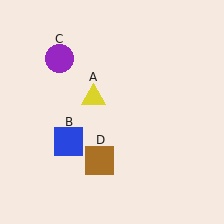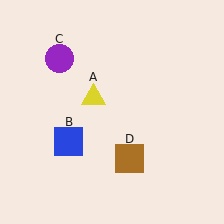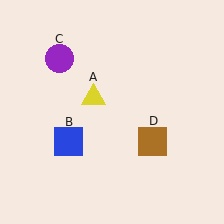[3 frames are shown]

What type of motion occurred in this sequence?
The brown square (object D) rotated counterclockwise around the center of the scene.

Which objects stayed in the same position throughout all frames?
Yellow triangle (object A) and blue square (object B) and purple circle (object C) remained stationary.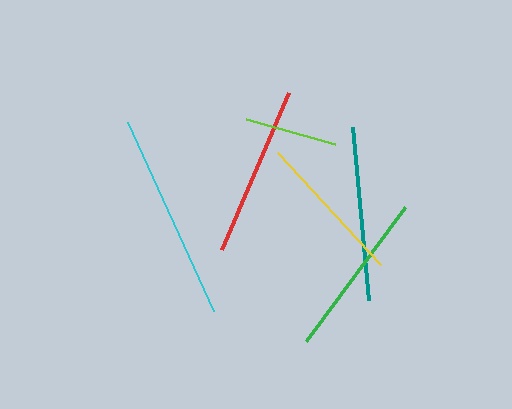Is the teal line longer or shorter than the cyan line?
The cyan line is longer than the teal line.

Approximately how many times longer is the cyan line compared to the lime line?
The cyan line is approximately 2.3 times the length of the lime line.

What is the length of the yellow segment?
The yellow segment is approximately 152 pixels long.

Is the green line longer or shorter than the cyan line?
The cyan line is longer than the green line.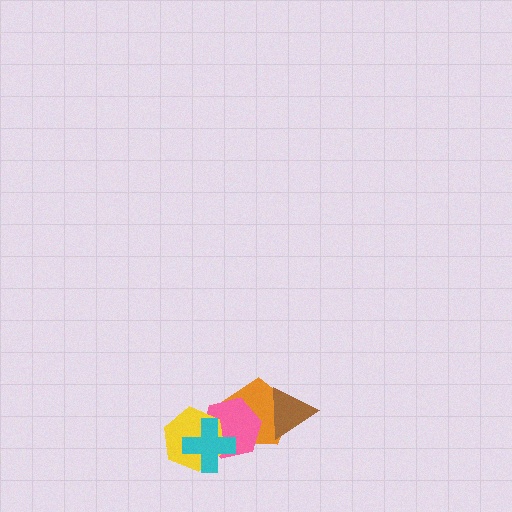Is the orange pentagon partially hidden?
Yes, it is partially covered by another shape.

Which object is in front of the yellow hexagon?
The cyan cross is in front of the yellow hexagon.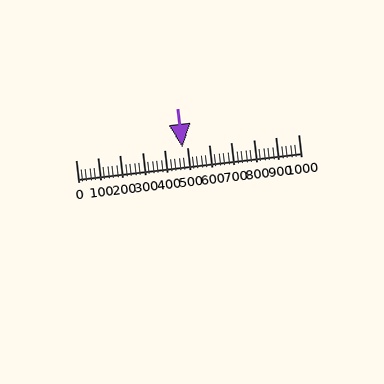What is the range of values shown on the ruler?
The ruler shows values from 0 to 1000.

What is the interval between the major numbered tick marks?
The major tick marks are spaced 100 units apart.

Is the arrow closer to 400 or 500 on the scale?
The arrow is closer to 500.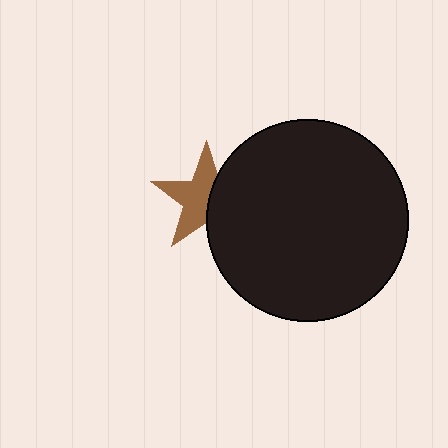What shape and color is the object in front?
The object in front is a black circle.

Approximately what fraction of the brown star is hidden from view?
Roughly 41% of the brown star is hidden behind the black circle.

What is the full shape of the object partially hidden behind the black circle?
The partially hidden object is a brown star.